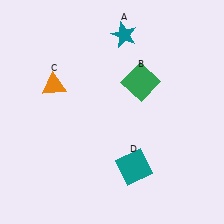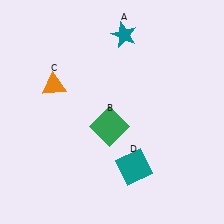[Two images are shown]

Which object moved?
The green square (B) moved down.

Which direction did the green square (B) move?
The green square (B) moved down.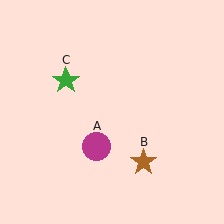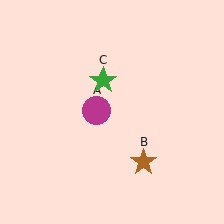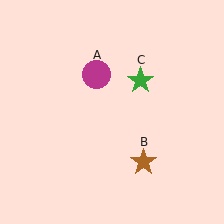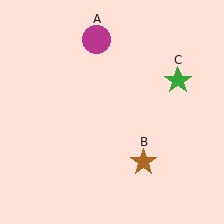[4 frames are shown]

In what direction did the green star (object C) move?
The green star (object C) moved right.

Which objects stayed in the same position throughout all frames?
Brown star (object B) remained stationary.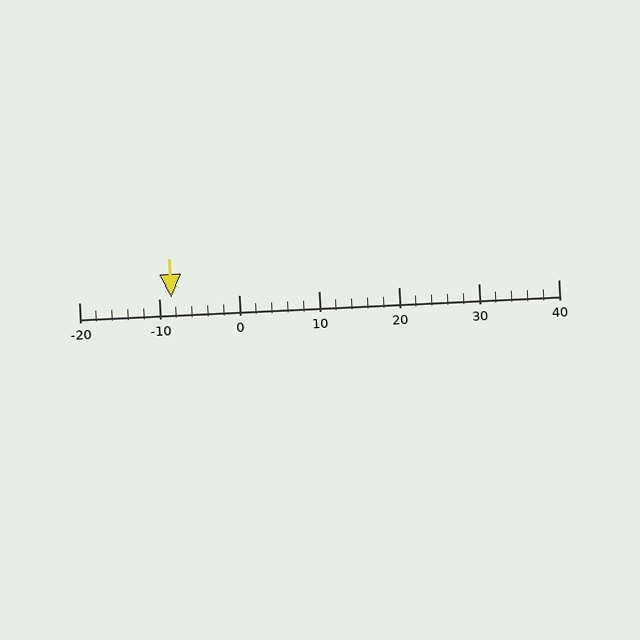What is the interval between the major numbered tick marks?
The major tick marks are spaced 10 units apart.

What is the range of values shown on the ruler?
The ruler shows values from -20 to 40.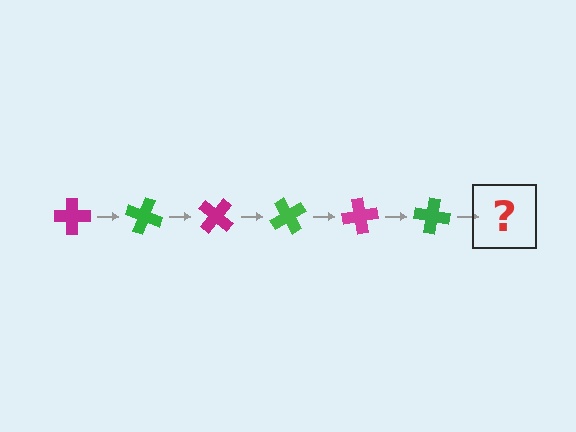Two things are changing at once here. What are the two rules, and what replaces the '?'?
The two rules are that it rotates 20 degrees each step and the color cycles through magenta and green. The '?' should be a magenta cross, rotated 120 degrees from the start.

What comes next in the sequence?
The next element should be a magenta cross, rotated 120 degrees from the start.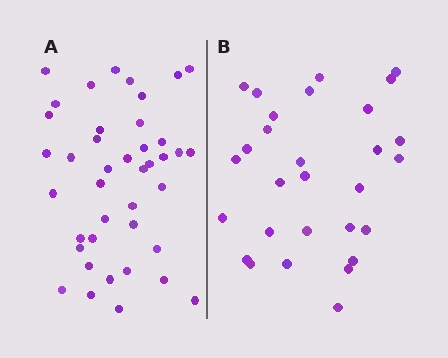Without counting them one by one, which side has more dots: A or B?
Region A (the left region) has more dots.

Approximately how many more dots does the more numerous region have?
Region A has roughly 12 or so more dots than region B.